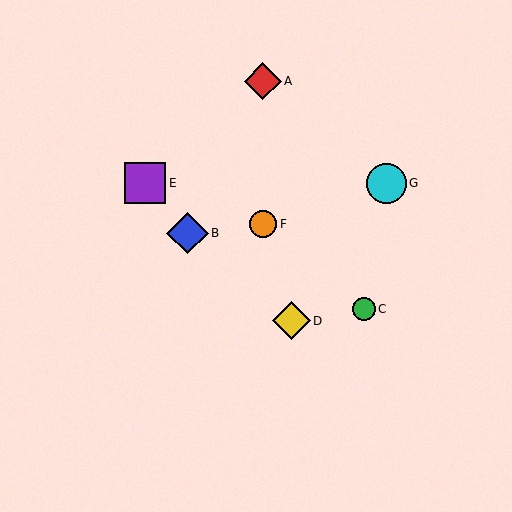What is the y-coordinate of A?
Object A is at y≈81.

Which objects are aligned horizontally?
Objects E, G are aligned horizontally.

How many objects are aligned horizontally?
2 objects (E, G) are aligned horizontally.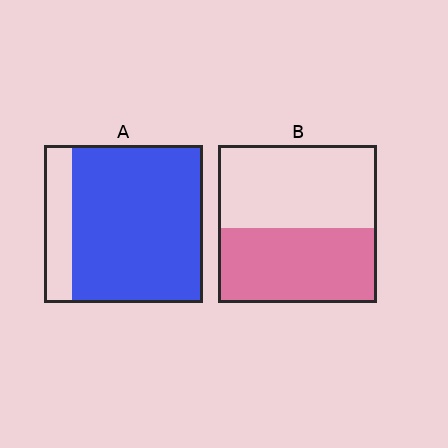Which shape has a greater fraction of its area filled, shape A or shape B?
Shape A.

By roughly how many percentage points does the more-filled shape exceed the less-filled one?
By roughly 35 percentage points (A over B).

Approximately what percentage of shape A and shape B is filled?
A is approximately 80% and B is approximately 45%.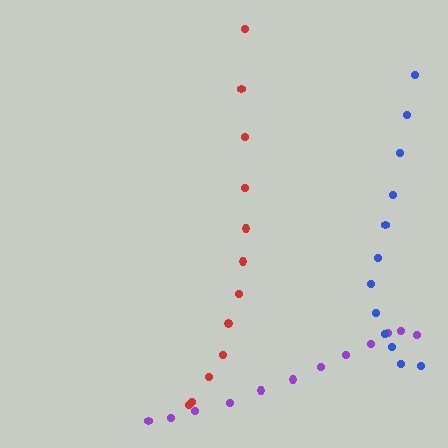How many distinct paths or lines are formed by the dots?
There are 3 distinct paths.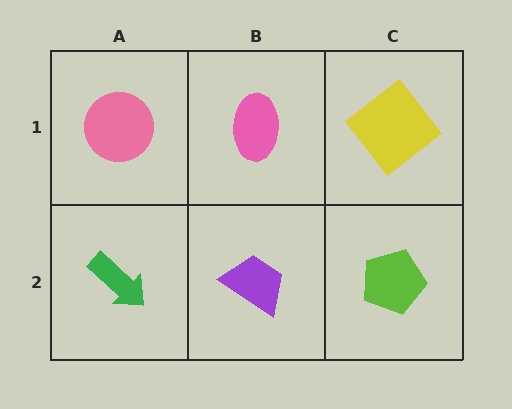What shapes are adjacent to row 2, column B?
A pink ellipse (row 1, column B), a green arrow (row 2, column A), a lime pentagon (row 2, column C).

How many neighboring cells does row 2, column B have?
3.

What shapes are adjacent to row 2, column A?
A pink circle (row 1, column A), a purple trapezoid (row 2, column B).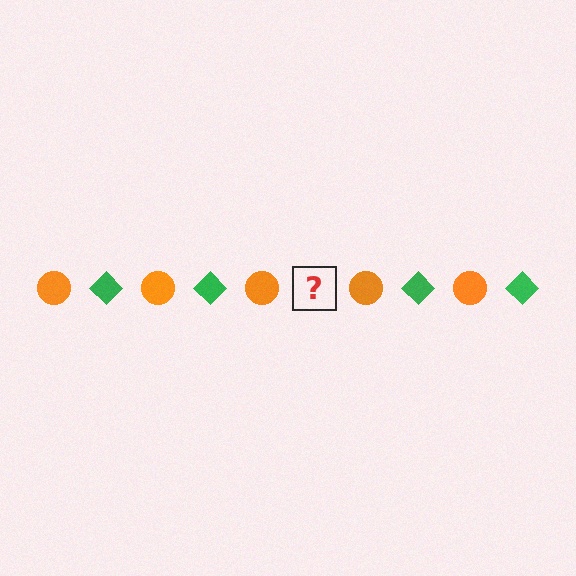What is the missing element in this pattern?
The missing element is a green diamond.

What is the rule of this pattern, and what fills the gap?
The rule is that the pattern alternates between orange circle and green diamond. The gap should be filled with a green diamond.